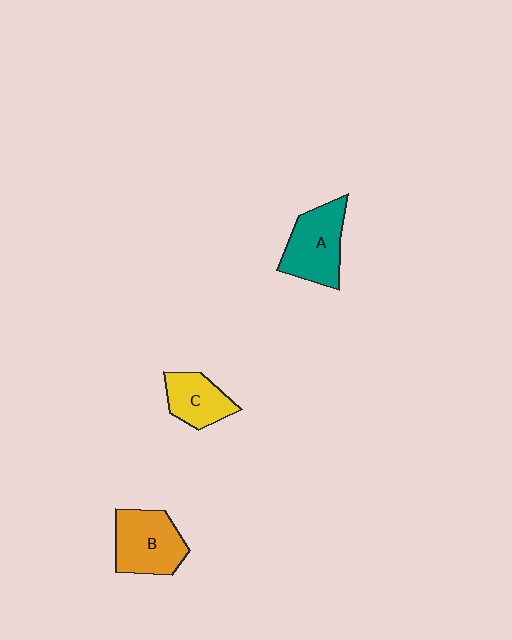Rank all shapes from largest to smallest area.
From largest to smallest: A (teal), B (orange), C (yellow).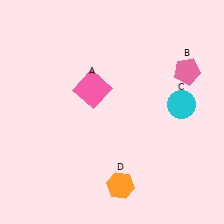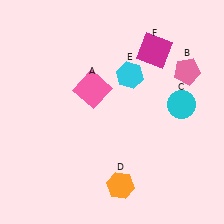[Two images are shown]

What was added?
A cyan hexagon (E), a magenta square (F) were added in Image 2.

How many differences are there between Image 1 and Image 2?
There are 2 differences between the two images.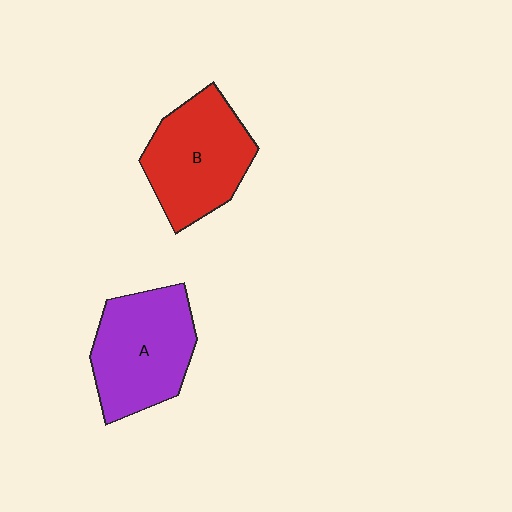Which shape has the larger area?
Shape A (purple).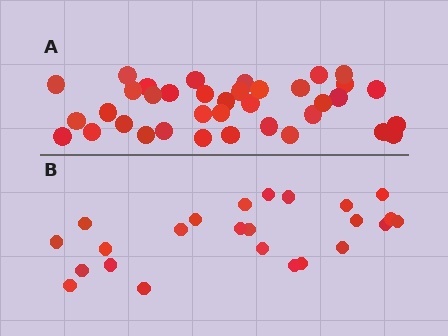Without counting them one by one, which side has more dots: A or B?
Region A (the top region) has more dots.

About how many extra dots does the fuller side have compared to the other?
Region A has approximately 15 more dots than region B.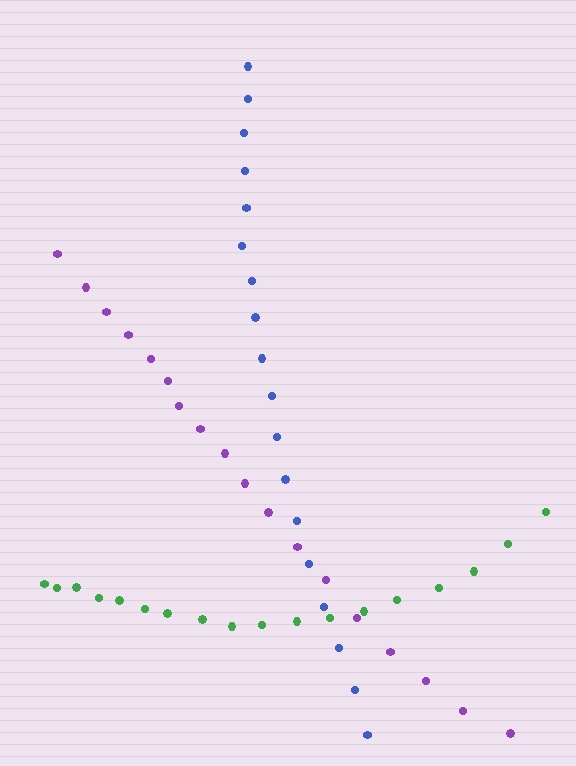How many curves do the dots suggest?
There are 3 distinct paths.